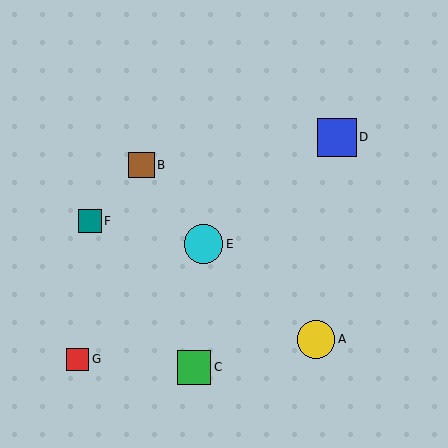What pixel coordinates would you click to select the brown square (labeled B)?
Click at (142, 165) to select the brown square B.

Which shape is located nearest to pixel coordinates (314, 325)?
The yellow circle (labeled A) at (316, 339) is nearest to that location.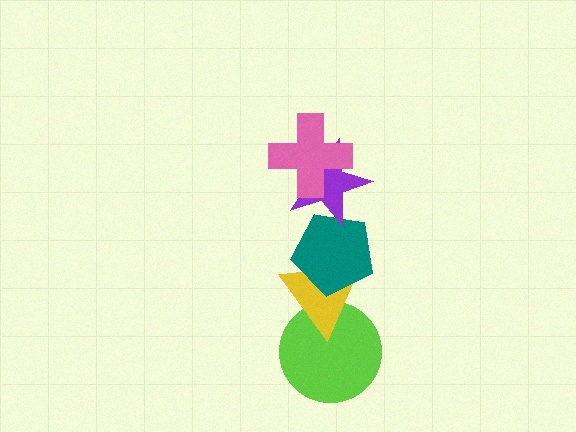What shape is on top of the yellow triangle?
The teal pentagon is on top of the yellow triangle.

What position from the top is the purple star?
The purple star is 2nd from the top.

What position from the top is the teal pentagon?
The teal pentagon is 3rd from the top.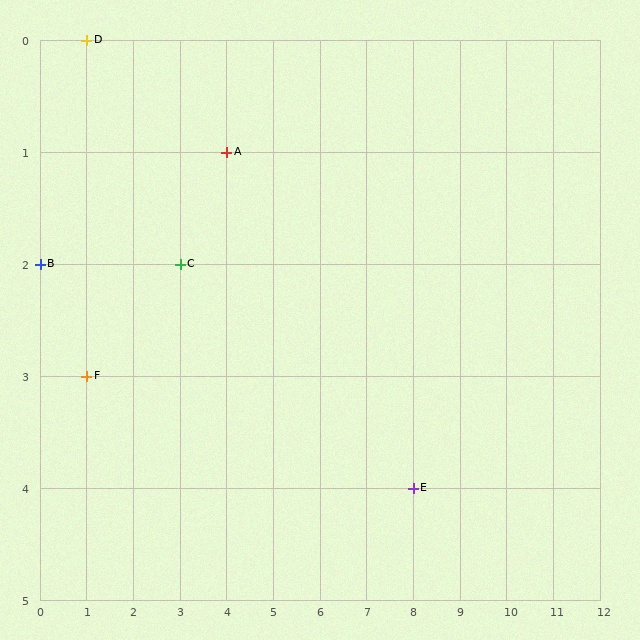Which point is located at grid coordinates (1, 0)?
Point D is at (1, 0).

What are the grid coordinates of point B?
Point B is at grid coordinates (0, 2).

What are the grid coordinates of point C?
Point C is at grid coordinates (3, 2).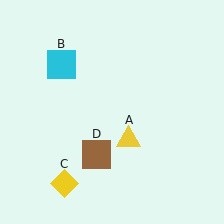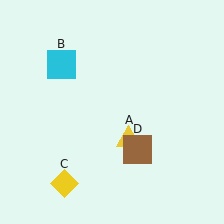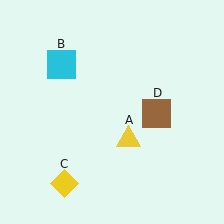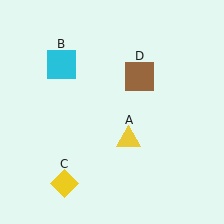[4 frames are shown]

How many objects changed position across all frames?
1 object changed position: brown square (object D).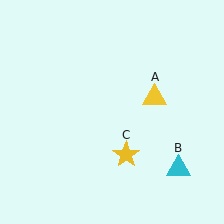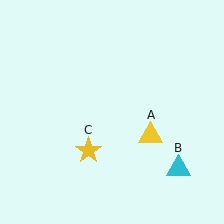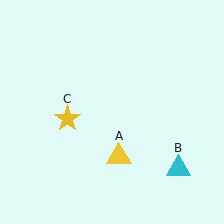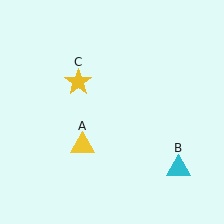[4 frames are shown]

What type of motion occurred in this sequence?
The yellow triangle (object A), yellow star (object C) rotated clockwise around the center of the scene.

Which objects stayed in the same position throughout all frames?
Cyan triangle (object B) remained stationary.